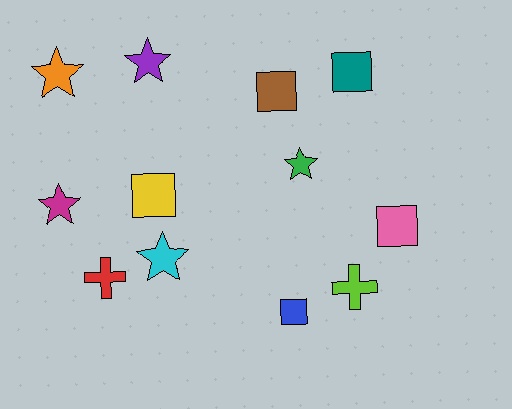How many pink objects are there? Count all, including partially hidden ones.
There is 1 pink object.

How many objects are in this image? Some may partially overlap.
There are 12 objects.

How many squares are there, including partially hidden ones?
There are 5 squares.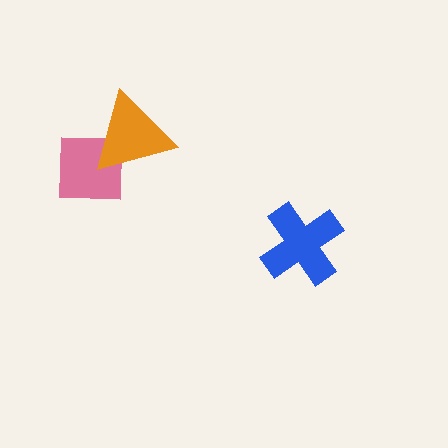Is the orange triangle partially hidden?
No, no other shape covers it.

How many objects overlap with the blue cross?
0 objects overlap with the blue cross.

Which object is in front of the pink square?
The orange triangle is in front of the pink square.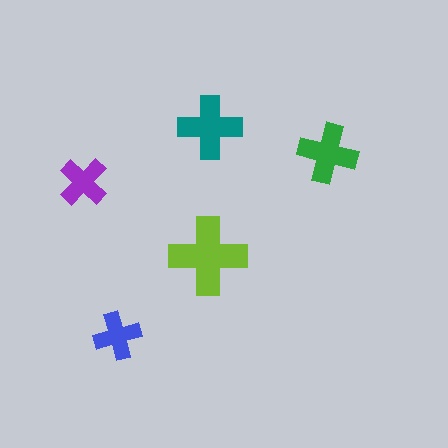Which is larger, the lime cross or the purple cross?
The lime one.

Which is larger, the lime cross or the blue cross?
The lime one.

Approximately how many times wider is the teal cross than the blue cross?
About 1.5 times wider.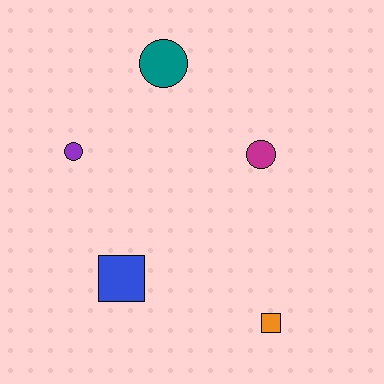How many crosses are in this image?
There are no crosses.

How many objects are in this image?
There are 5 objects.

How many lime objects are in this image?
There are no lime objects.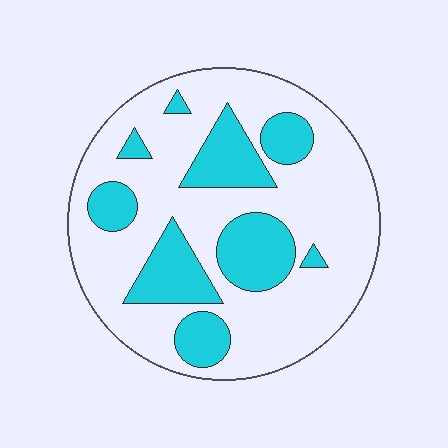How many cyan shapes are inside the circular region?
9.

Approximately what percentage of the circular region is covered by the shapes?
Approximately 30%.